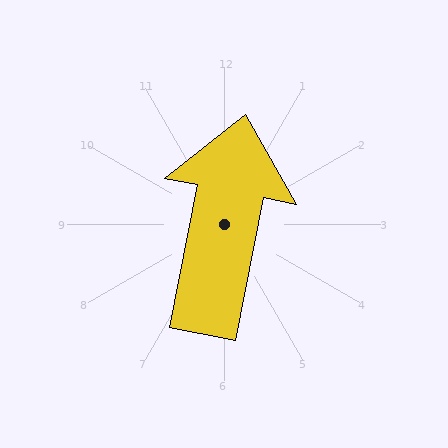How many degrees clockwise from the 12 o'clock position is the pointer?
Approximately 11 degrees.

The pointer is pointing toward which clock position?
Roughly 12 o'clock.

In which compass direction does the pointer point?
North.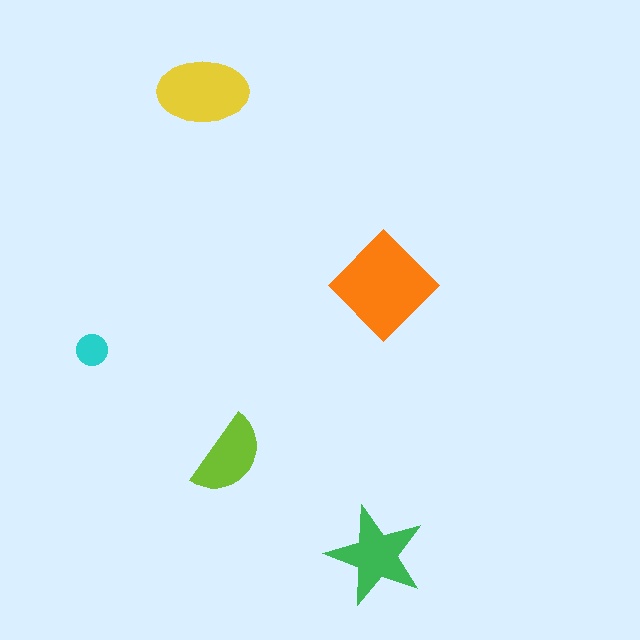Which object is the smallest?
The cyan circle.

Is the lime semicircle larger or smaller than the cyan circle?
Larger.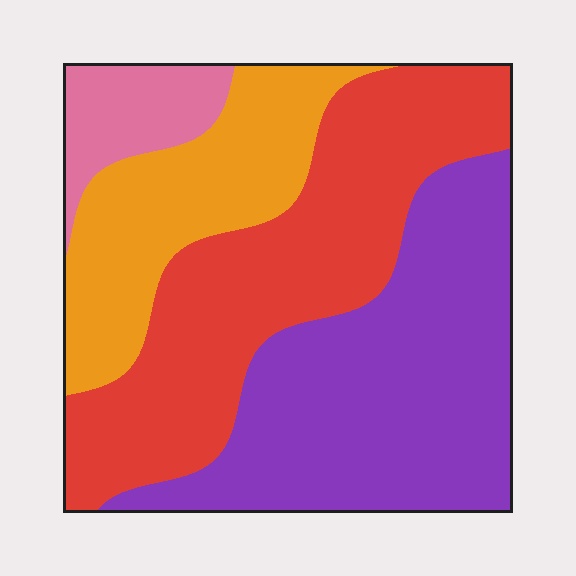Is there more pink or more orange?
Orange.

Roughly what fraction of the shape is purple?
Purple takes up about three eighths (3/8) of the shape.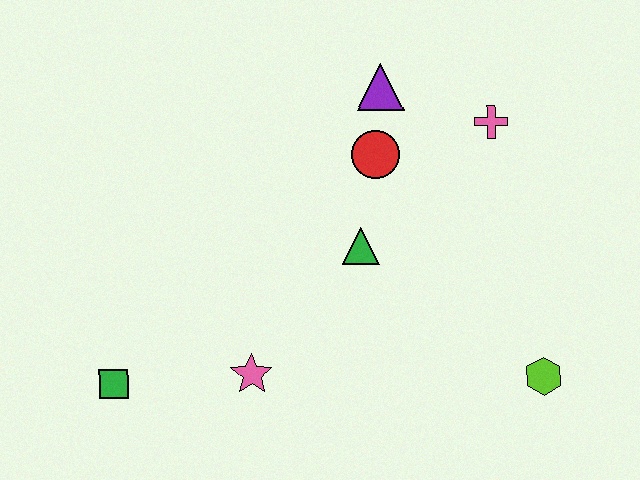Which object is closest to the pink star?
The green square is closest to the pink star.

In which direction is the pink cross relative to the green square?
The pink cross is to the right of the green square.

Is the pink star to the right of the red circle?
No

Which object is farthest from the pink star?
The pink cross is farthest from the pink star.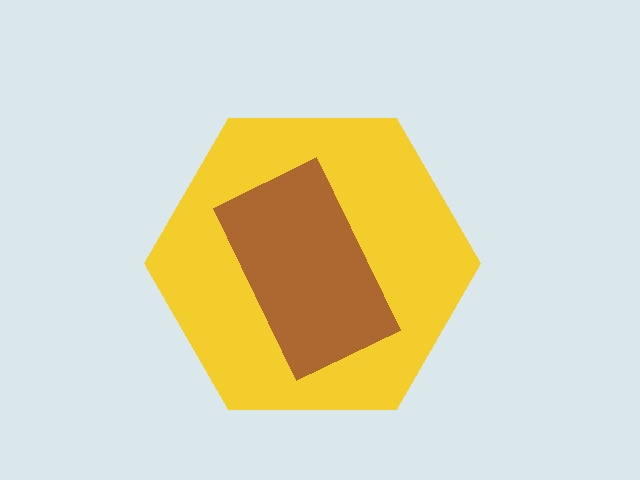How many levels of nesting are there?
2.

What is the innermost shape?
The brown rectangle.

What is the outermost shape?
The yellow hexagon.